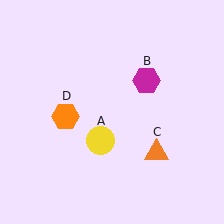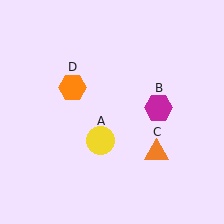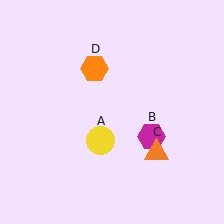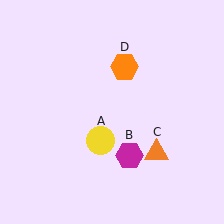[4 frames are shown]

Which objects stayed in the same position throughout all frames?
Yellow circle (object A) and orange triangle (object C) remained stationary.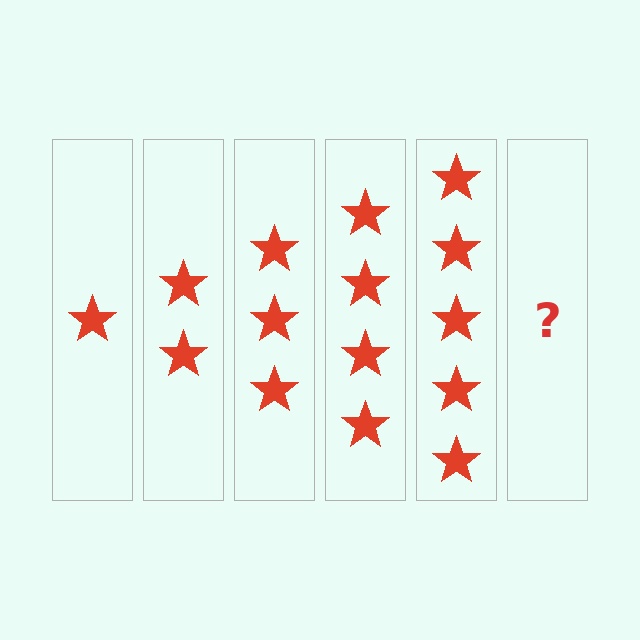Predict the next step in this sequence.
The next step is 6 stars.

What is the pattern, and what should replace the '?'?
The pattern is that each step adds one more star. The '?' should be 6 stars.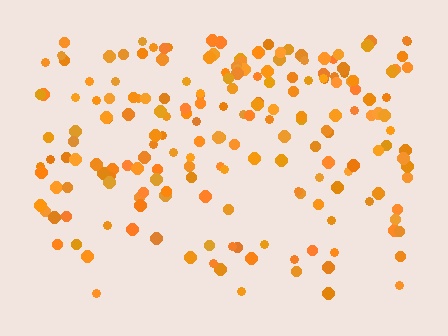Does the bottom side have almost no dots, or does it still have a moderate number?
Still a moderate number, just noticeably fewer than the top.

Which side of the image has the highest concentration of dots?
The top.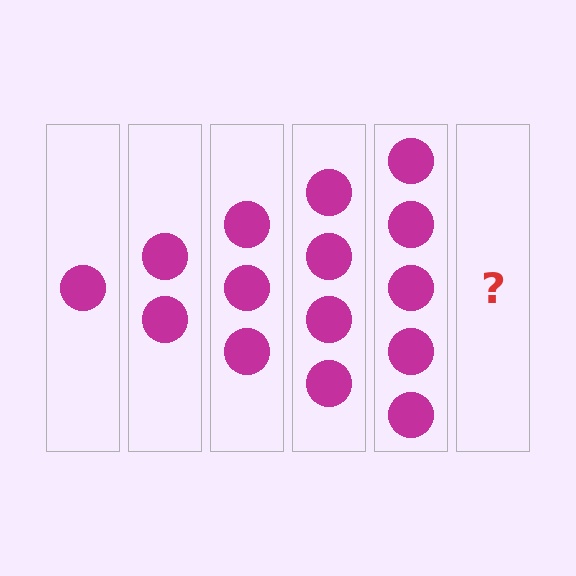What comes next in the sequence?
The next element should be 6 circles.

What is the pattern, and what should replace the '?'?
The pattern is that each step adds one more circle. The '?' should be 6 circles.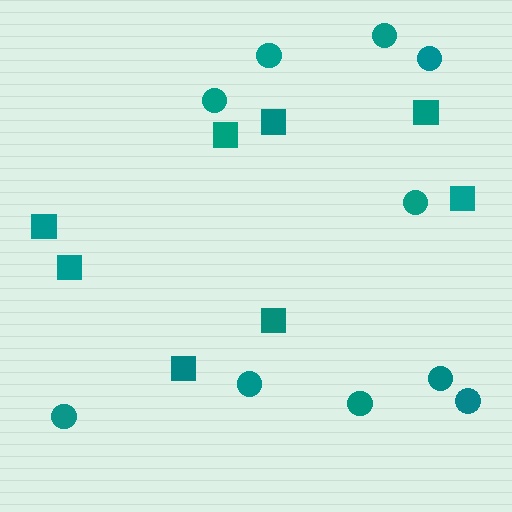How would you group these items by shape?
There are 2 groups: one group of circles (10) and one group of squares (8).